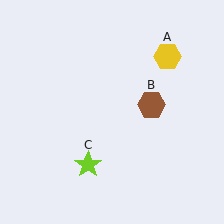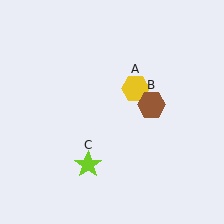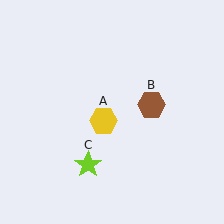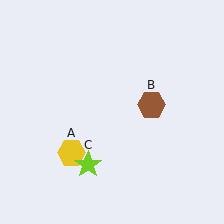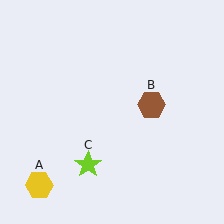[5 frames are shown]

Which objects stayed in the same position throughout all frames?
Brown hexagon (object B) and lime star (object C) remained stationary.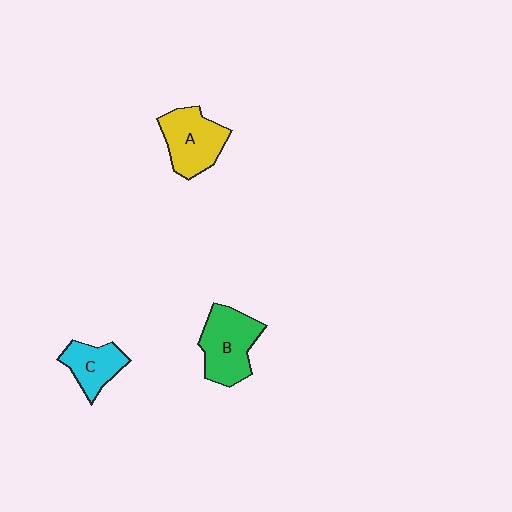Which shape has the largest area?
Shape B (green).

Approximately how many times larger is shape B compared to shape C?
Approximately 1.5 times.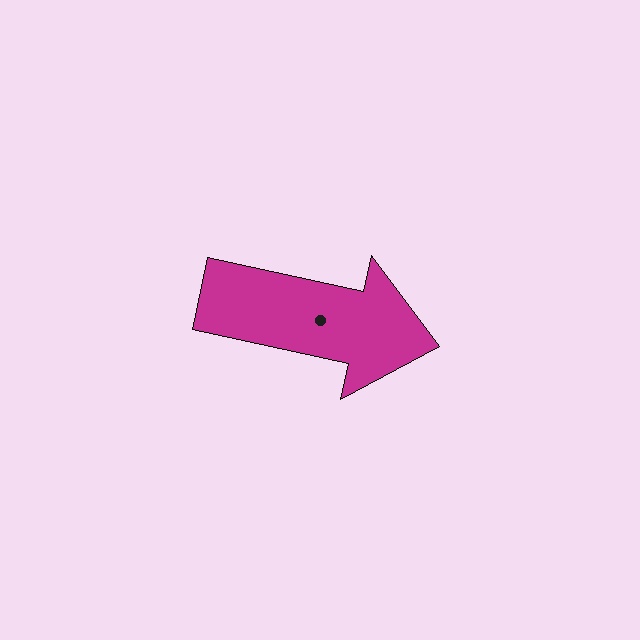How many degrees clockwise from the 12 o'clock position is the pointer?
Approximately 102 degrees.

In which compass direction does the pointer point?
East.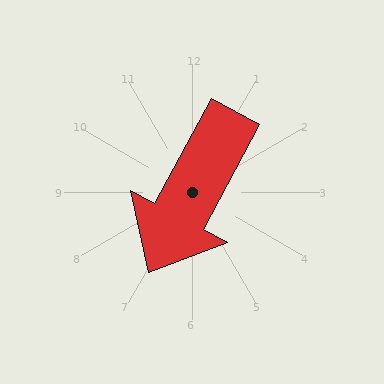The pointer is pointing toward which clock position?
Roughly 7 o'clock.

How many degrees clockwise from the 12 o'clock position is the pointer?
Approximately 208 degrees.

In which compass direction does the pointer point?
Southwest.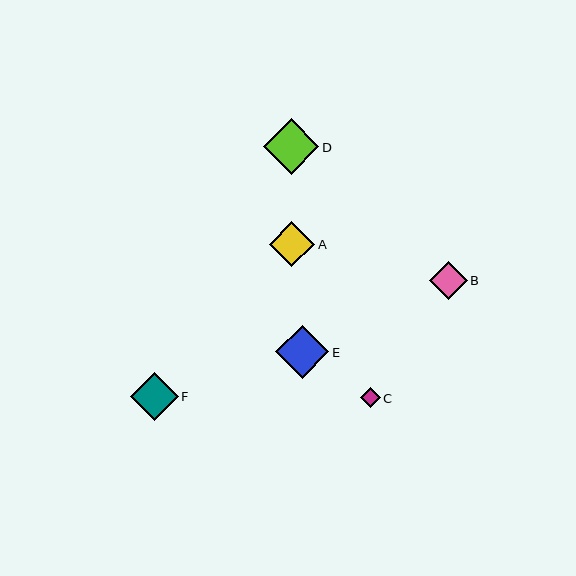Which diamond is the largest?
Diamond D is the largest with a size of approximately 56 pixels.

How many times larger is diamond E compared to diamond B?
Diamond E is approximately 1.4 times the size of diamond B.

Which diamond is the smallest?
Diamond C is the smallest with a size of approximately 20 pixels.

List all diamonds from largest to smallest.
From largest to smallest: D, E, F, A, B, C.